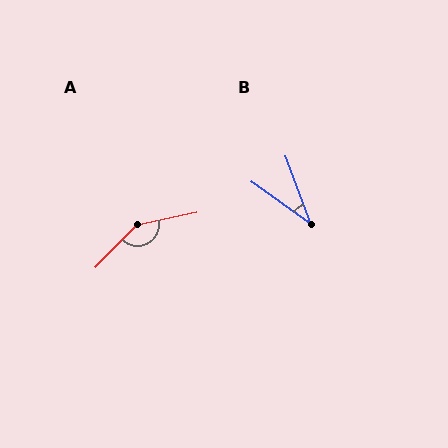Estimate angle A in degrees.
Approximately 146 degrees.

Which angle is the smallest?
B, at approximately 34 degrees.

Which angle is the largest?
A, at approximately 146 degrees.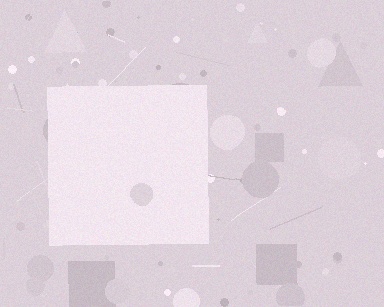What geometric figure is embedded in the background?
A square is embedded in the background.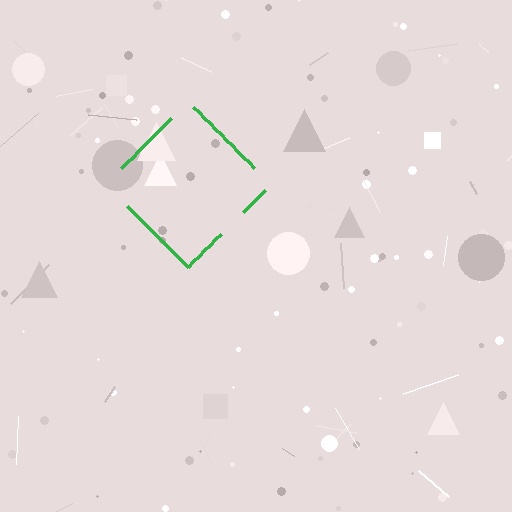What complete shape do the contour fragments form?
The contour fragments form a diamond.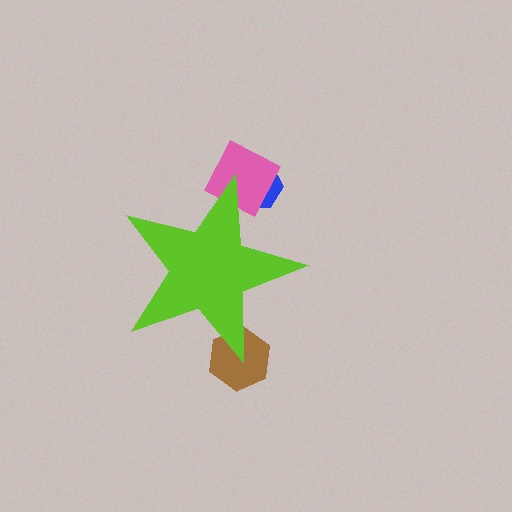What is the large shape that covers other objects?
A lime star.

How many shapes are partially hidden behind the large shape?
3 shapes are partially hidden.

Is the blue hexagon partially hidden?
Yes, the blue hexagon is partially hidden behind the lime star.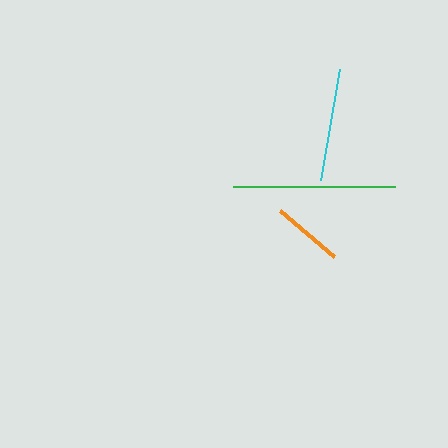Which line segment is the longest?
The green line is the longest at approximately 162 pixels.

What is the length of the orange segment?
The orange segment is approximately 71 pixels long.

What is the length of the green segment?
The green segment is approximately 162 pixels long.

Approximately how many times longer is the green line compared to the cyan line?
The green line is approximately 1.5 times the length of the cyan line.